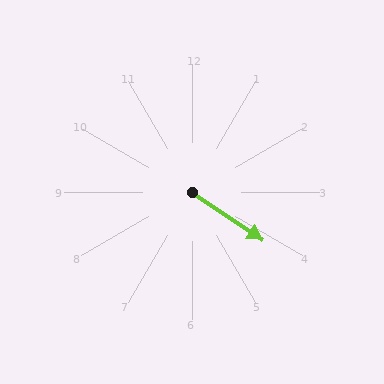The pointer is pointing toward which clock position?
Roughly 4 o'clock.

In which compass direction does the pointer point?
Southeast.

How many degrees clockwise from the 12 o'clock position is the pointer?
Approximately 124 degrees.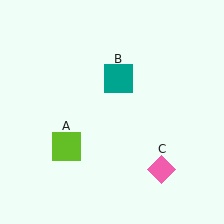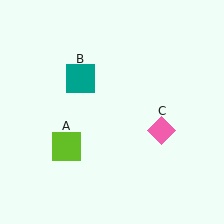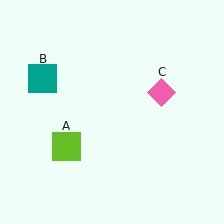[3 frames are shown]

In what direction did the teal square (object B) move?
The teal square (object B) moved left.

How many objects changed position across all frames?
2 objects changed position: teal square (object B), pink diamond (object C).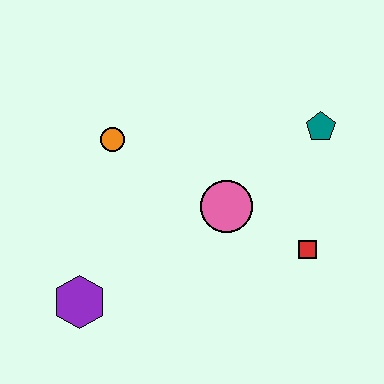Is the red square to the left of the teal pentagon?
Yes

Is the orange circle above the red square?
Yes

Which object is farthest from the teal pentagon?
The purple hexagon is farthest from the teal pentagon.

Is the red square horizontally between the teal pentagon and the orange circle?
Yes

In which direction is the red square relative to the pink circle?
The red square is to the right of the pink circle.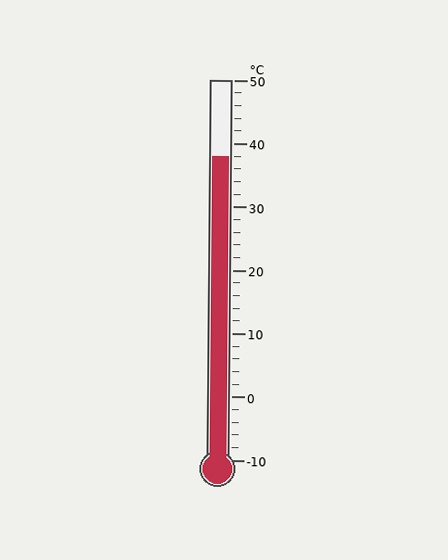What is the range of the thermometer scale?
The thermometer scale ranges from -10°C to 50°C.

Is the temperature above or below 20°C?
The temperature is above 20°C.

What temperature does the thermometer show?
The thermometer shows approximately 38°C.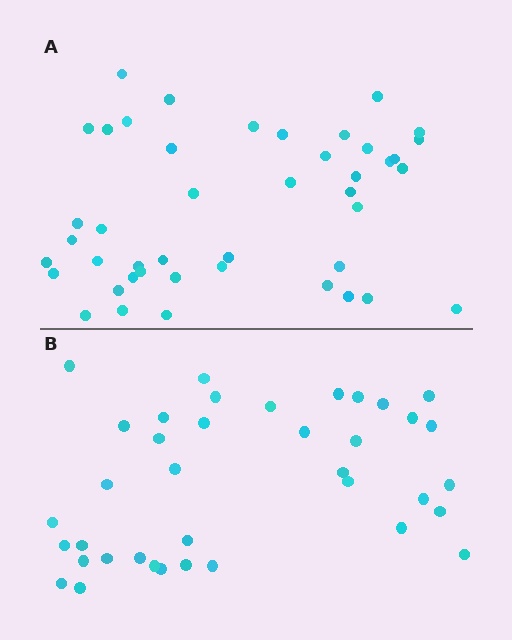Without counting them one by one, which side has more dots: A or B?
Region A (the top region) has more dots.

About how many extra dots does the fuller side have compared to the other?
Region A has about 6 more dots than region B.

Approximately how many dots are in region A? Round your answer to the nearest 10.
About 40 dots. (The exact count is 44, which rounds to 40.)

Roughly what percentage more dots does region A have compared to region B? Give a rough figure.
About 15% more.